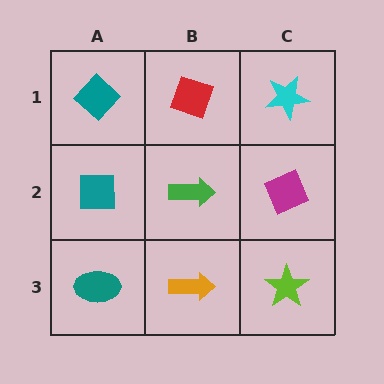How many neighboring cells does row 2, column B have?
4.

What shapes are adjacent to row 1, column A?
A teal square (row 2, column A), a red diamond (row 1, column B).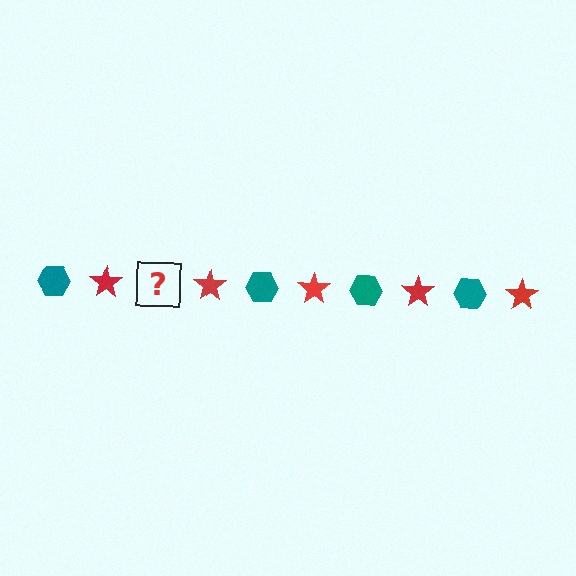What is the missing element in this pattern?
The missing element is a teal hexagon.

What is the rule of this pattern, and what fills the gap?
The rule is that the pattern alternates between teal hexagon and red star. The gap should be filled with a teal hexagon.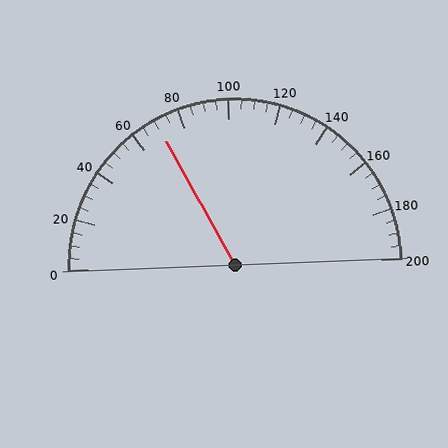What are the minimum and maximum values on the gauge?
The gauge ranges from 0 to 200.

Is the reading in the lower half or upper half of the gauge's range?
The reading is in the lower half of the range (0 to 200).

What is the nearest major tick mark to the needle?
The nearest major tick mark is 80.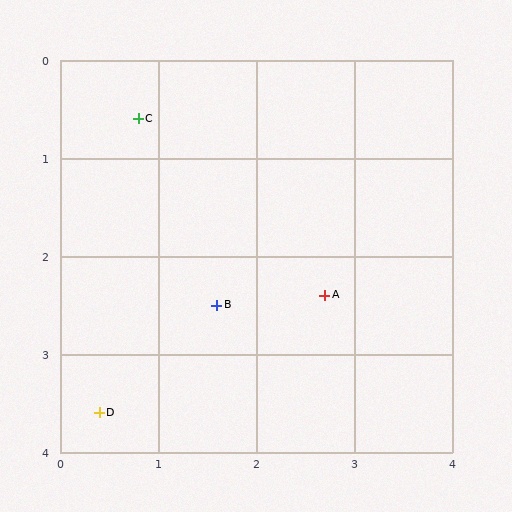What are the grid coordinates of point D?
Point D is at approximately (0.4, 3.6).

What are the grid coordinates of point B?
Point B is at approximately (1.6, 2.5).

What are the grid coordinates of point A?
Point A is at approximately (2.7, 2.4).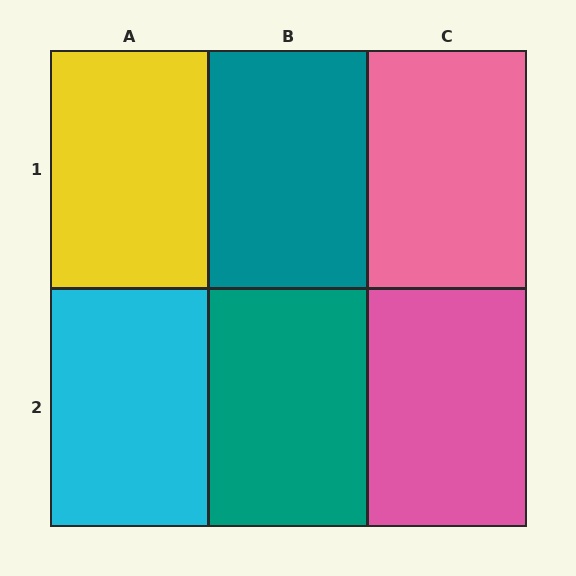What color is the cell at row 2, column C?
Pink.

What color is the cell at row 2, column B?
Teal.